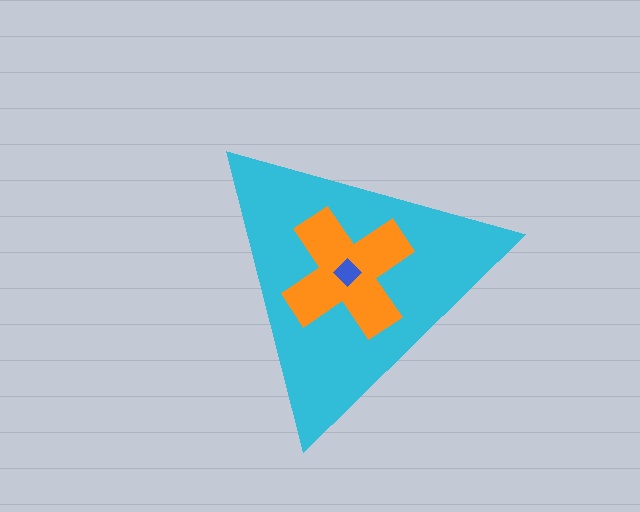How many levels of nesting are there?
3.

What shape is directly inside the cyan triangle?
The orange cross.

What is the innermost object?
The blue diamond.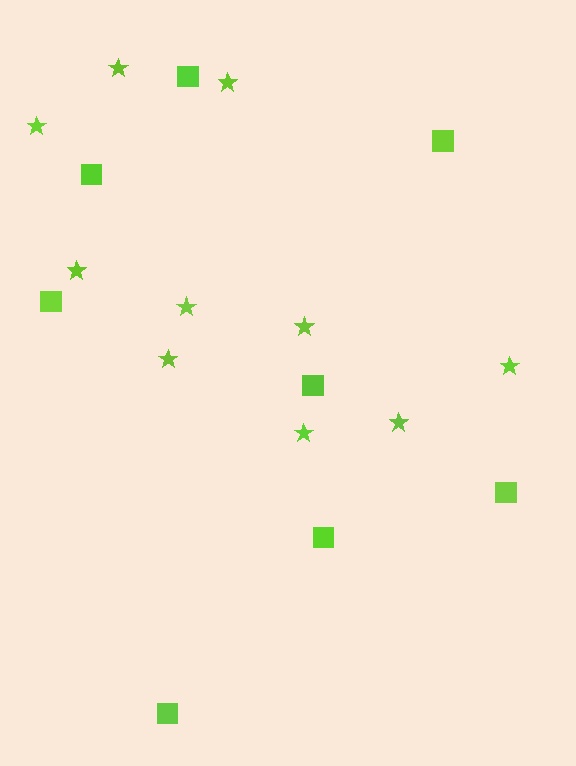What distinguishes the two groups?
There are 2 groups: one group of squares (8) and one group of stars (10).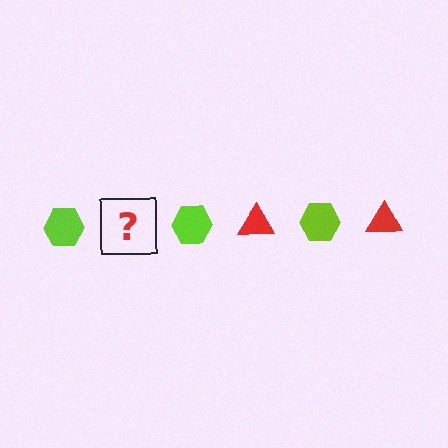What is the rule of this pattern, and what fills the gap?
The rule is that the pattern alternates between lime hexagon and red triangle. The gap should be filled with a red triangle.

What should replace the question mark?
The question mark should be replaced with a red triangle.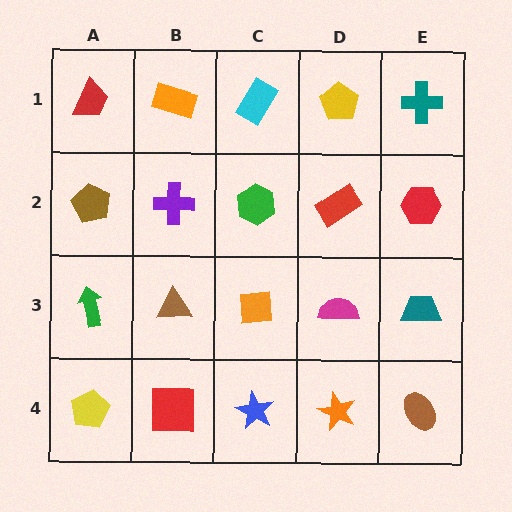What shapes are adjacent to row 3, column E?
A red hexagon (row 2, column E), a brown ellipse (row 4, column E), a magenta semicircle (row 3, column D).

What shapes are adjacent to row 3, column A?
A brown pentagon (row 2, column A), a yellow pentagon (row 4, column A), a brown triangle (row 3, column B).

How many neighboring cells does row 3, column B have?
4.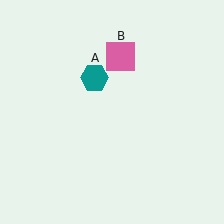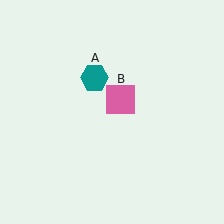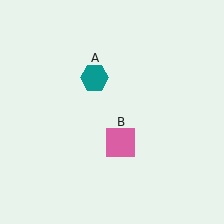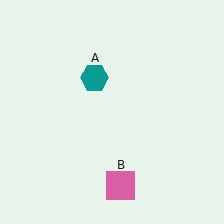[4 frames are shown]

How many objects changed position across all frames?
1 object changed position: pink square (object B).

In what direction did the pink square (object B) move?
The pink square (object B) moved down.